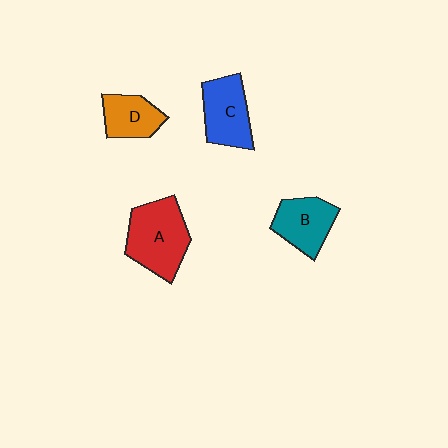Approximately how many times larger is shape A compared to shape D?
Approximately 1.7 times.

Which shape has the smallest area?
Shape D (orange).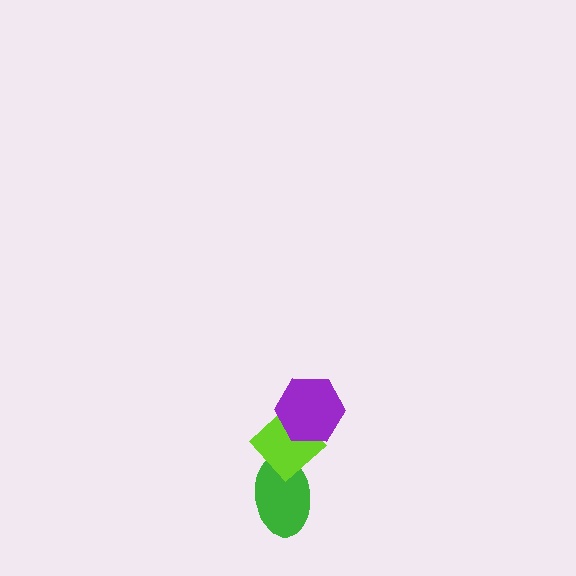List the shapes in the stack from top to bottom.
From top to bottom: the purple hexagon, the lime diamond, the green ellipse.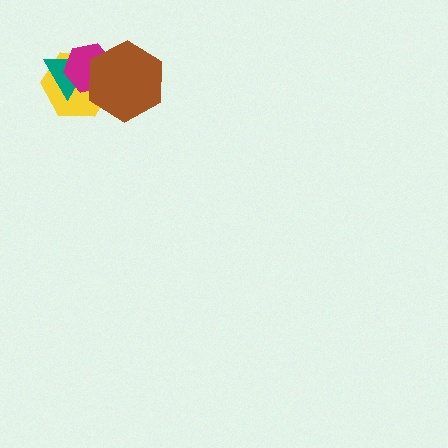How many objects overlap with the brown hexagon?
3 objects overlap with the brown hexagon.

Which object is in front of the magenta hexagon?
The brown hexagon is in front of the magenta hexagon.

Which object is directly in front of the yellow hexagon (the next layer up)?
The teal triangle is directly in front of the yellow hexagon.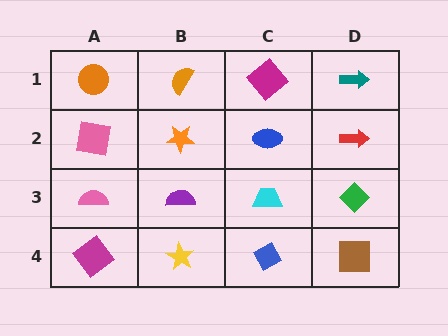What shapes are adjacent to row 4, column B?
A purple semicircle (row 3, column B), a magenta diamond (row 4, column A), a blue diamond (row 4, column C).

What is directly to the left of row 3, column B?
A pink semicircle.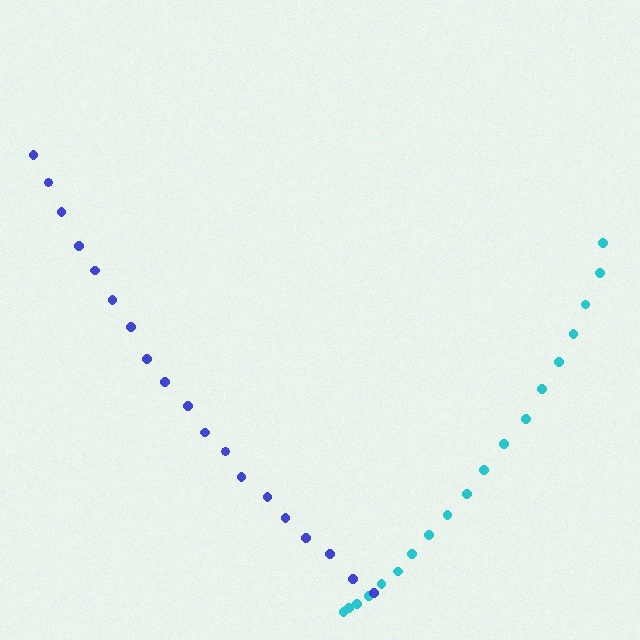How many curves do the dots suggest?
There are 2 distinct paths.